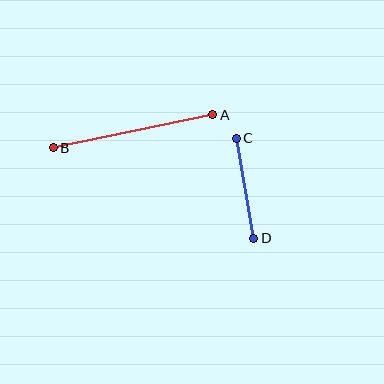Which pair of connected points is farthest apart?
Points A and B are farthest apart.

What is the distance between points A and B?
The distance is approximately 163 pixels.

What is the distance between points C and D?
The distance is approximately 101 pixels.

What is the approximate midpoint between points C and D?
The midpoint is at approximately (245, 188) pixels.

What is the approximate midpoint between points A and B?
The midpoint is at approximately (133, 131) pixels.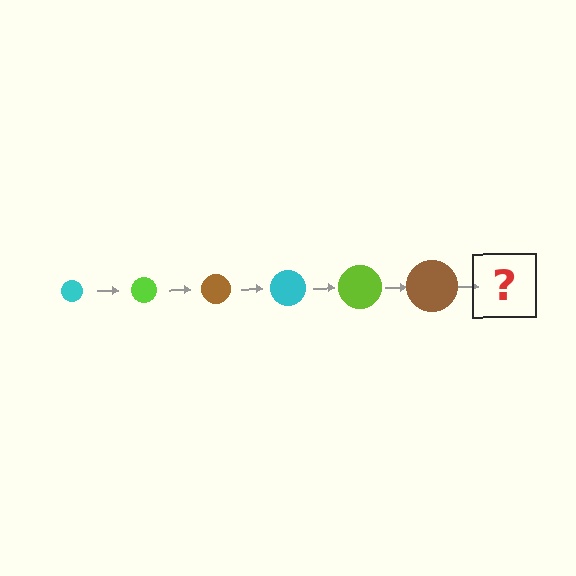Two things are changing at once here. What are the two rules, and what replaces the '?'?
The two rules are that the circle grows larger each step and the color cycles through cyan, lime, and brown. The '?' should be a cyan circle, larger than the previous one.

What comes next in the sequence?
The next element should be a cyan circle, larger than the previous one.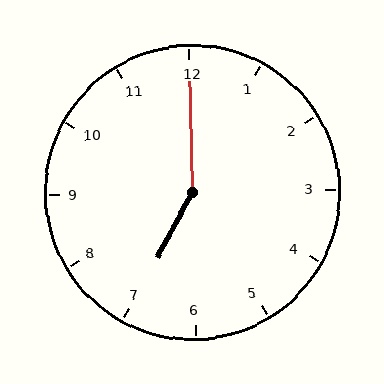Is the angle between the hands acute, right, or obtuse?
It is obtuse.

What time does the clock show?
7:00.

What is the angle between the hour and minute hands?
Approximately 150 degrees.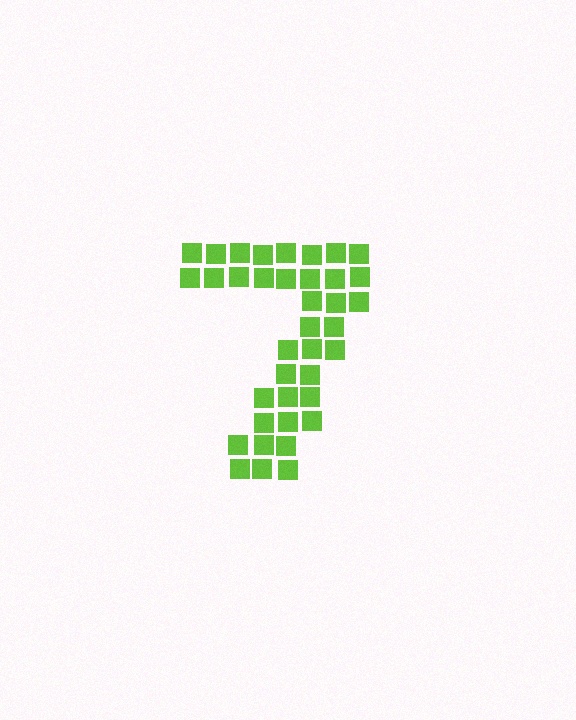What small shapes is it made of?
It is made of small squares.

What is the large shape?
The large shape is the digit 7.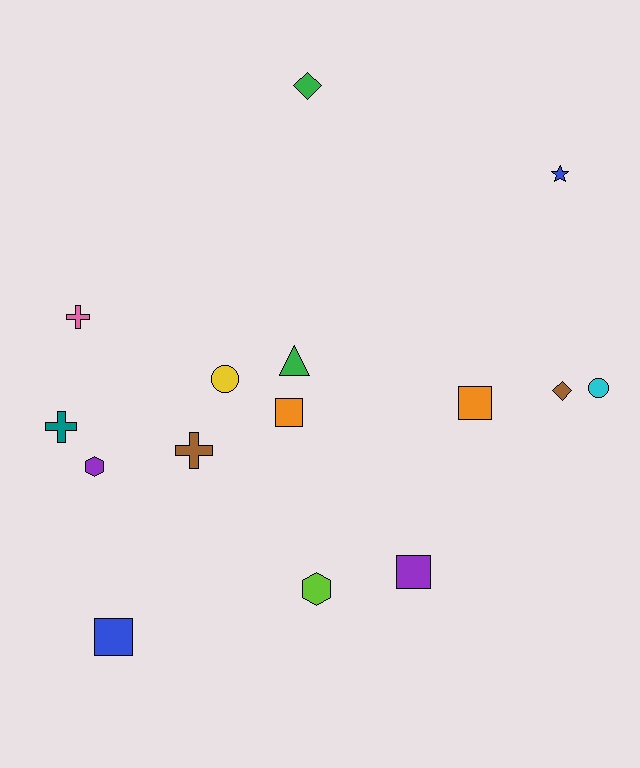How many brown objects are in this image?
There are 2 brown objects.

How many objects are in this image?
There are 15 objects.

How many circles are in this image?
There are 2 circles.